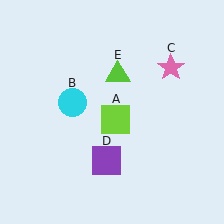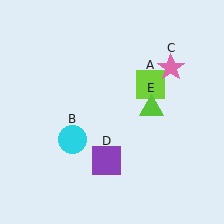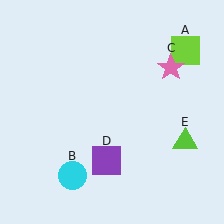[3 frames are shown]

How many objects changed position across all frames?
3 objects changed position: lime square (object A), cyan circle (object B), lime triangle (object E).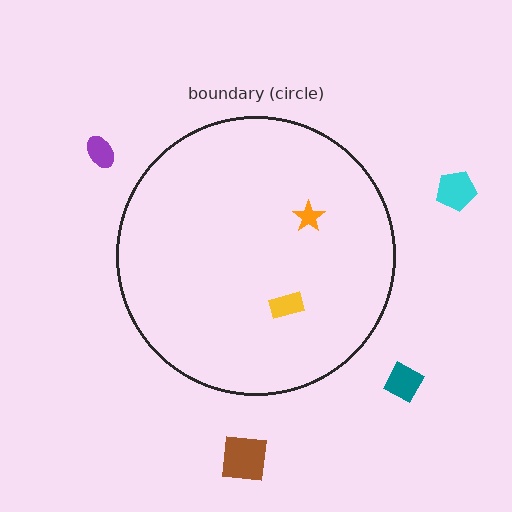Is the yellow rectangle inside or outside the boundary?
Inside.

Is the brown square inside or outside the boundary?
Outside.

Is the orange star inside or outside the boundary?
Inside.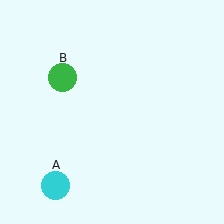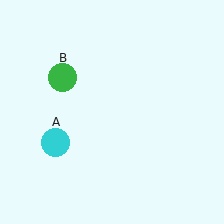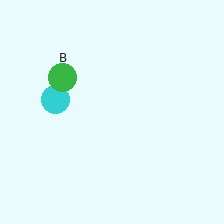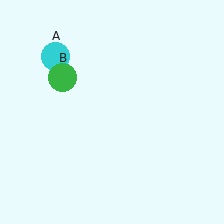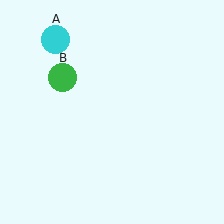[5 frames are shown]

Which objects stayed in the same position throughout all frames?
Green circle (object B) remained stationary.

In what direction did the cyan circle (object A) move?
The cyan circle (object A) moved up.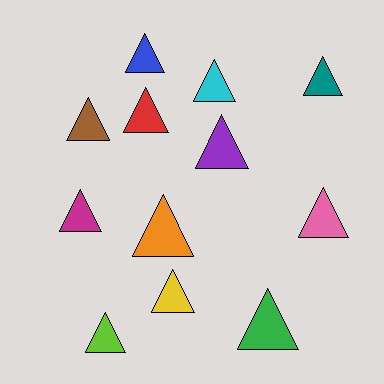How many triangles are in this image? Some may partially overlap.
There are 12 triangles.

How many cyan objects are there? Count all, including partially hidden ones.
There is 1 cyan object.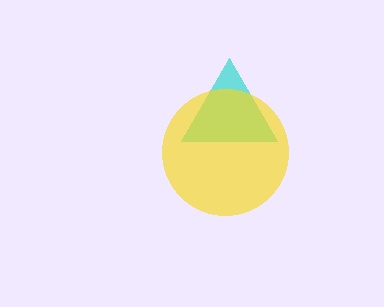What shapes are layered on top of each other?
The layered shapes are: a cyan triangle, a yellow circle.